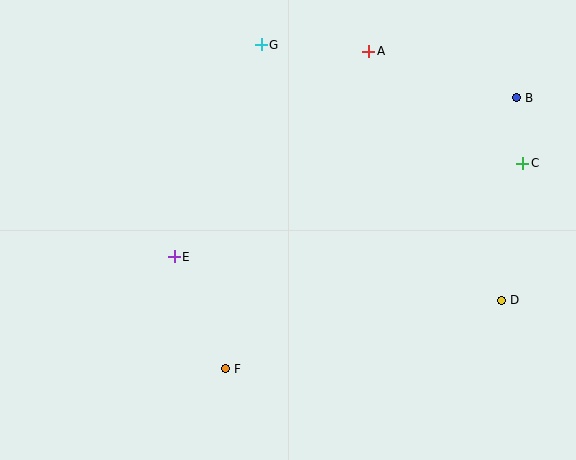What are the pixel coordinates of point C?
Point C is at (523, 163).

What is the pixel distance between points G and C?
The distance between G and C is 287 pixels.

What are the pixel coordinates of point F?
Point F is at (226, 369).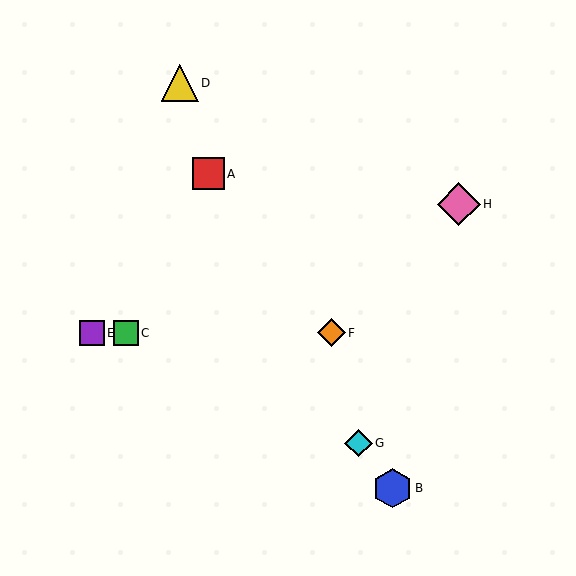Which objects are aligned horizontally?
Objects C, E, F are aligned horizontally.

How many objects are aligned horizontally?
3 objects (C, E, F) are aligned horizontally.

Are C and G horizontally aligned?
No, C is at y≈333 and G is at y≈443.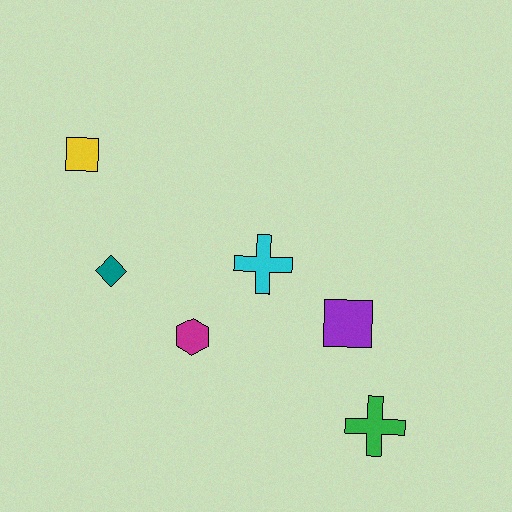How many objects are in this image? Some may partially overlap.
There are 6 objects.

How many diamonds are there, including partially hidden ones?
There is 1 diamond.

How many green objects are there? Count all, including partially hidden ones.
There is 1 green object.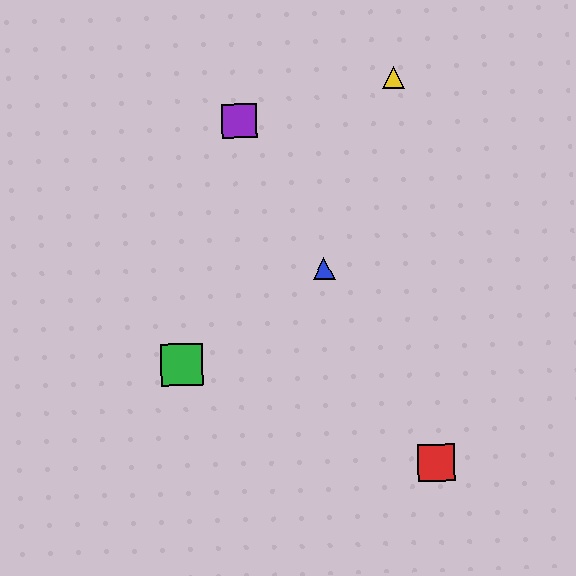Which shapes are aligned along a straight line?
The red square, the blue triangle, the purple square are aligned along a straight line.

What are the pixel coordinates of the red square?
The red square is at (436, 463).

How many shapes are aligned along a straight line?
3 shapes (the red square, the blue triangle, the purple square) are aligned along a straight line.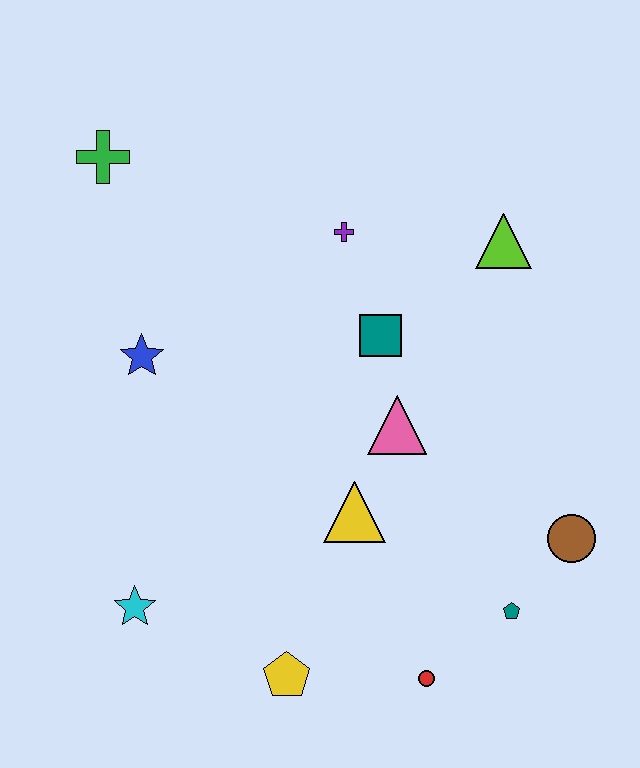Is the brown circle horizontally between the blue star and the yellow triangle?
No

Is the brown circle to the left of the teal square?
No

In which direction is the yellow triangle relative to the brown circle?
The yellow triangle is to the left of the brown circle.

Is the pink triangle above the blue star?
No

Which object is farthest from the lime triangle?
The cyan star is farthest from the lime triangle.